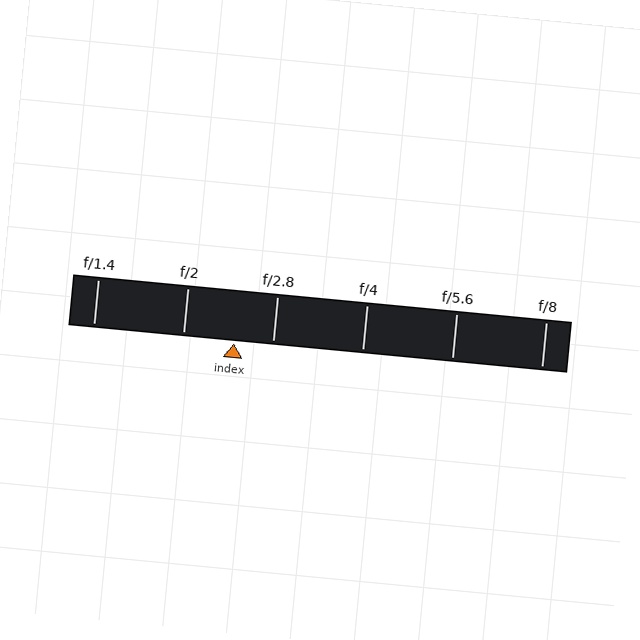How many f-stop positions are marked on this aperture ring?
There are 6 f-stop positions marked.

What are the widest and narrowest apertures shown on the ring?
The widest aperture shown is f/1.4 and the narrowest is f/8.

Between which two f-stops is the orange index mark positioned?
The index mark is between f/2 and f/2.8.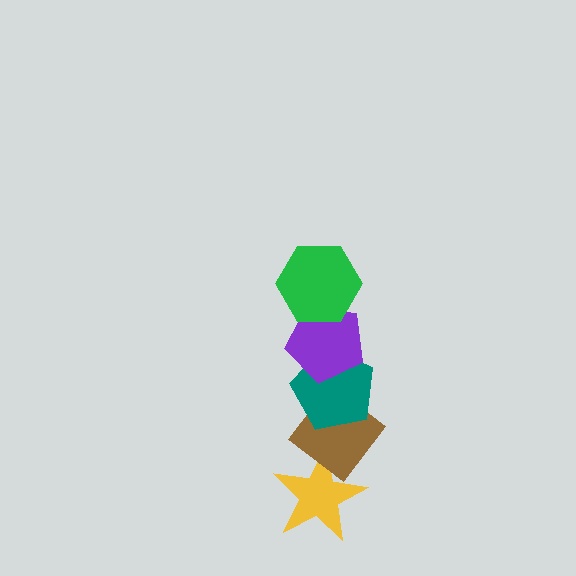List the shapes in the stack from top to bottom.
From top to bottom: the green hexagon, the purple pentagon, the teal pentagon, the brown diamond, the yellow star.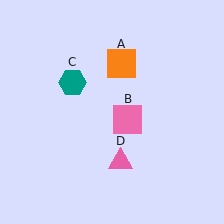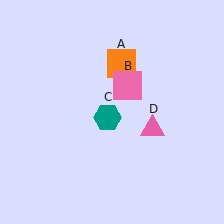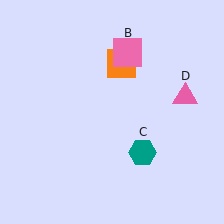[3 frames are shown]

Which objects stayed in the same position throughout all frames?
Orange square (object A) remained stationary.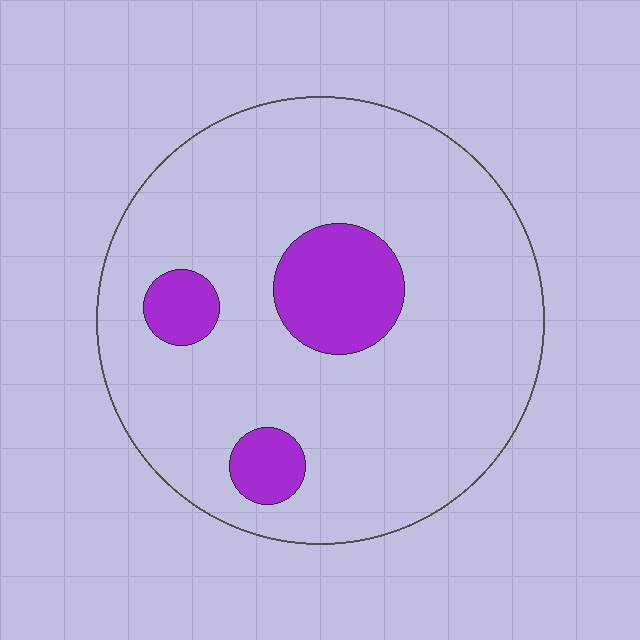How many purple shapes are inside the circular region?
3.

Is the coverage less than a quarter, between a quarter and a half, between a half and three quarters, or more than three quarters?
Less than a quarter.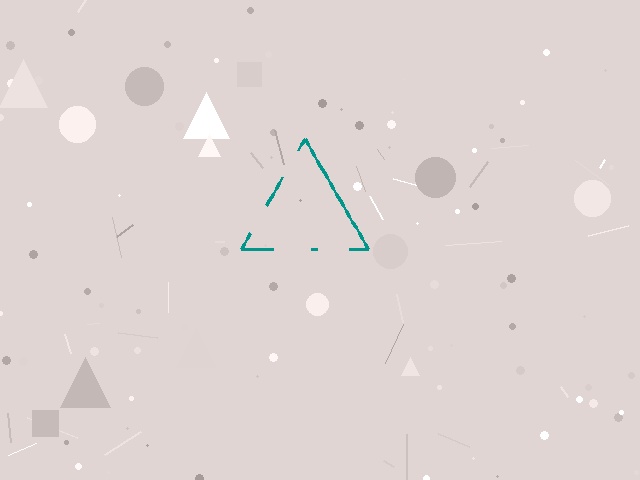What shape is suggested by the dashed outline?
The dashed outline suggests a triangle.